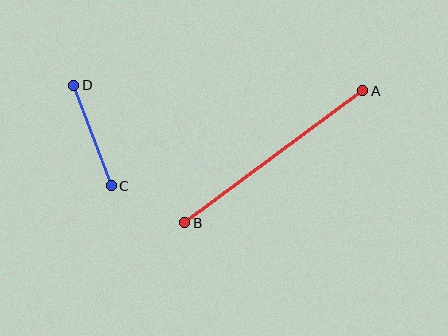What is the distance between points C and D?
The distance is approximately 107 pixels.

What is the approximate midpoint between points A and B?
The midpoint is at approximately (274, 157) pixels.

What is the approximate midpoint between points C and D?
The midpoint is at approximately (92, 136) pixels.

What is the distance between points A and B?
The distance is approximately 222 pixels.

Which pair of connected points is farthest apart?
Points A and B are farthest apart.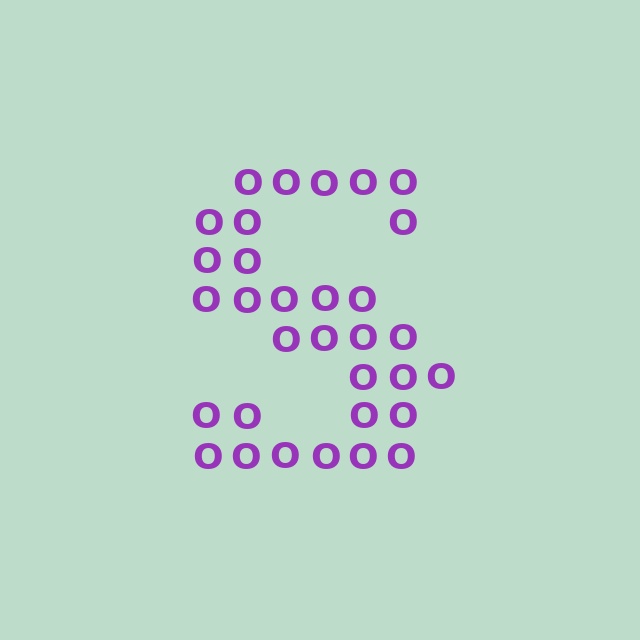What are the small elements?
The small elements are letter O's.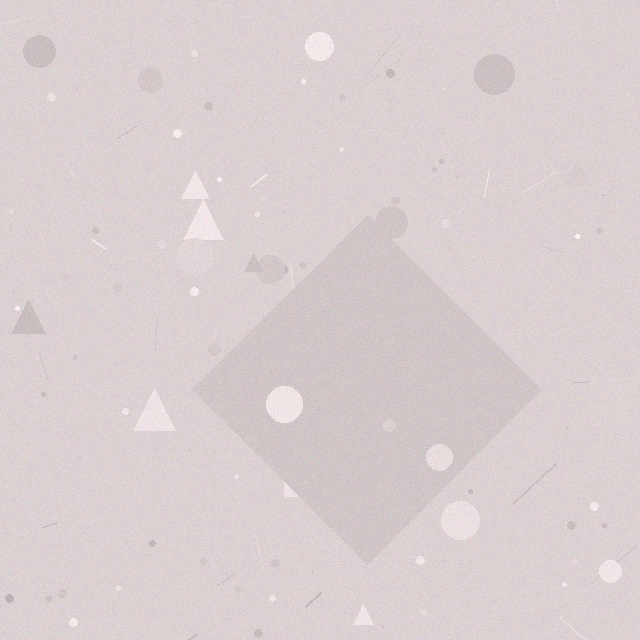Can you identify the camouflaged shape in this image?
The camouflaged shape is a diamond.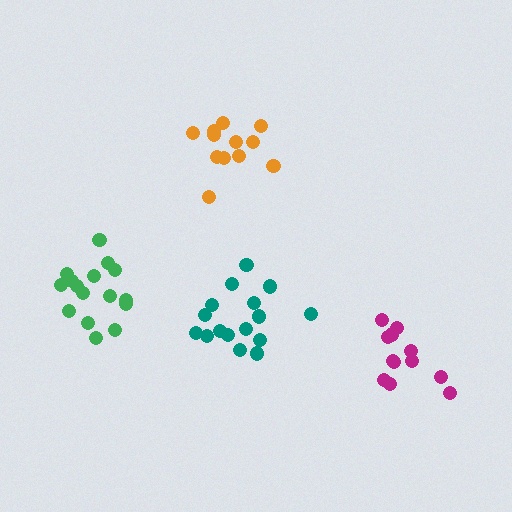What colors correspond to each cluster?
The clusters are colored: magenta, orange, teal, green.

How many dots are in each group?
Group 1: 12 dots, Group 2: 12 dots, Group 3: 16 dots, Group 4: 16 dots (56 total).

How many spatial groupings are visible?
There are 4 spatial groupings.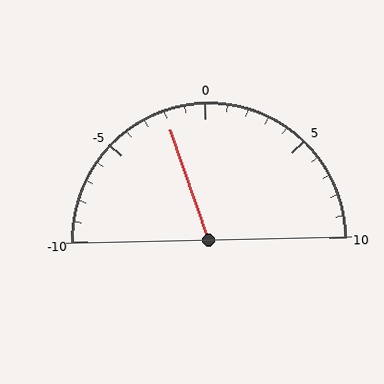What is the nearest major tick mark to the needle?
The nearest major tick mark is 0.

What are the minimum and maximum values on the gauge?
The gauge ranges from -10 to 10.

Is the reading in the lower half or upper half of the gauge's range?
The reading is in the lower half of the range (-10 to 10).